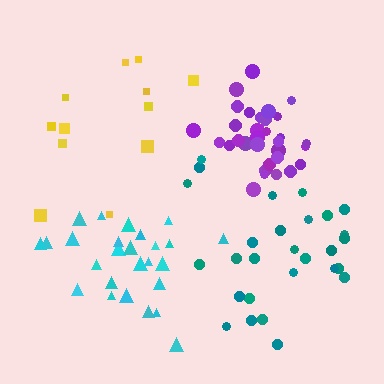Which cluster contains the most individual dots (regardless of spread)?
Purple (35).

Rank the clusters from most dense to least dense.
purple, cyan, teal, yellow.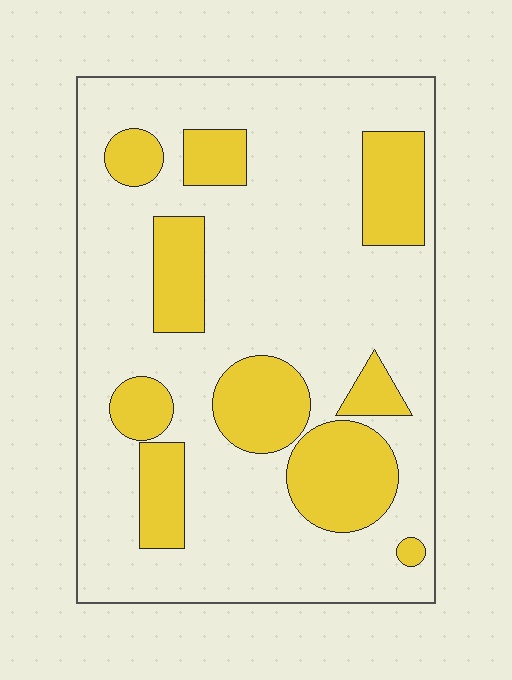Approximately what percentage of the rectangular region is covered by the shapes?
Approximately 25%.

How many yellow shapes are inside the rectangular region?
10.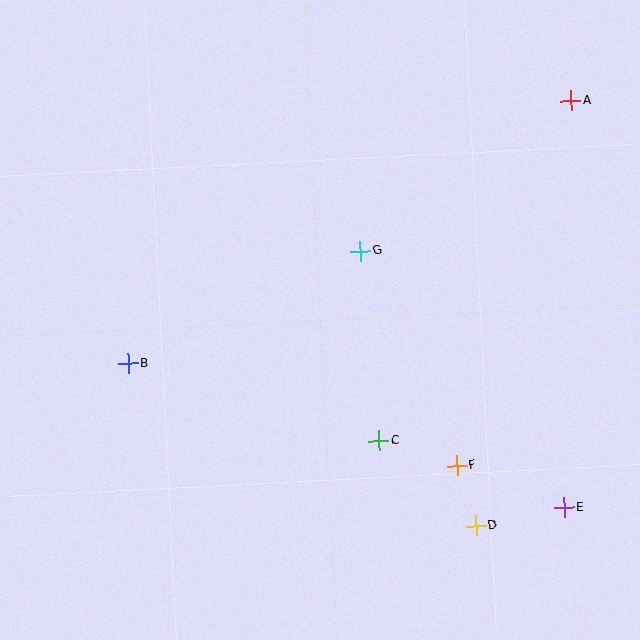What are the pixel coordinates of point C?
Point C is at (379, 441).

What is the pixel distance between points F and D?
The distance between F and D is 63 pixels.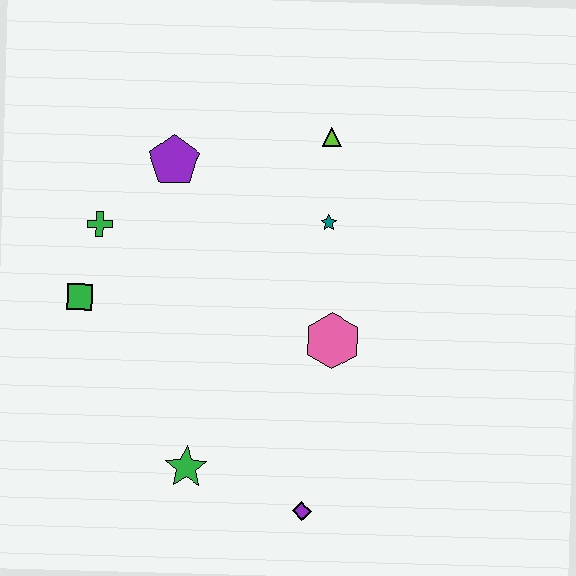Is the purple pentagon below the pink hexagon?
No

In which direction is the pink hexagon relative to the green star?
The pink hexagon is to the right of the green star.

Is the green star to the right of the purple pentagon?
Yes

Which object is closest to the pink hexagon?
The teal star is closest to the pink hexagon.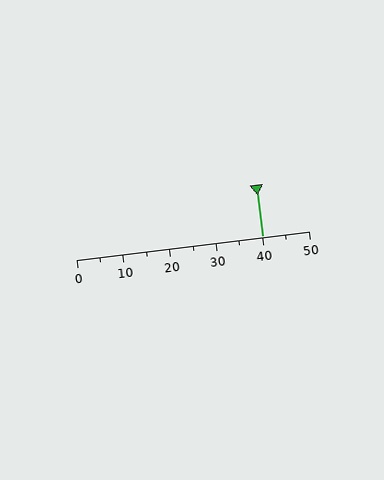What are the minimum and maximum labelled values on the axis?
The axis runs from 0 to 50.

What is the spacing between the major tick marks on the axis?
The major ticks are spaced 10 apart.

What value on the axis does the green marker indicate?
The marker indicates approximately 40.